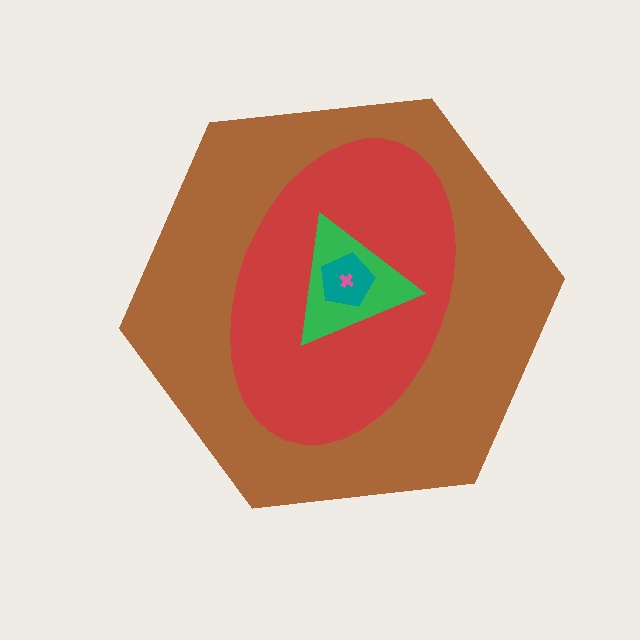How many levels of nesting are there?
5.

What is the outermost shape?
The brown hexagon.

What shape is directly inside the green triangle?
The teal pentagon.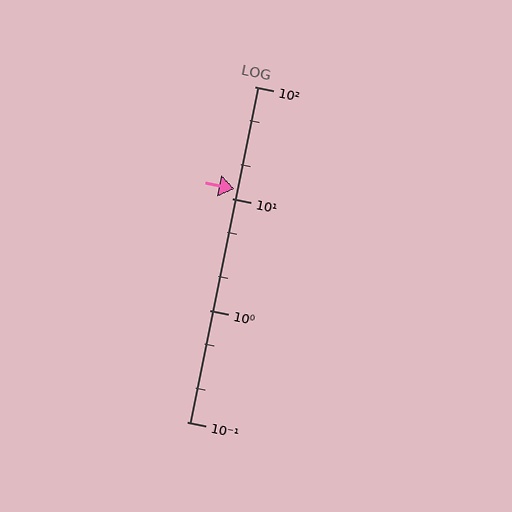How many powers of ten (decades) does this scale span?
The scale spans 3 decades, from 0.1 to 100.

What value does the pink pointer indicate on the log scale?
The pointer indicates approximately 12.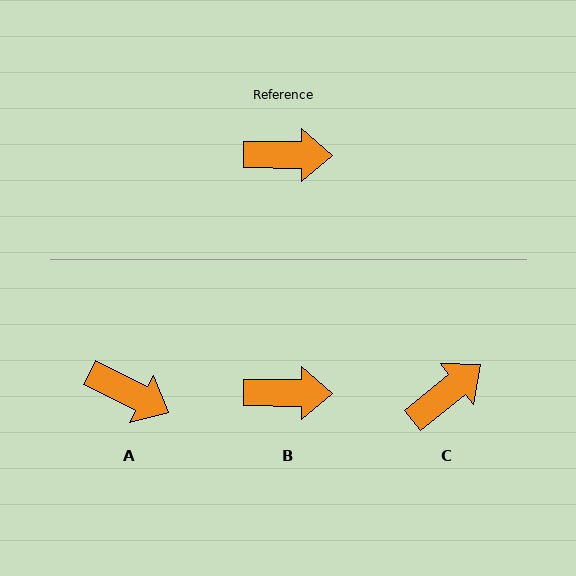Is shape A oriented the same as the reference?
No, it is off by about 27 degrees.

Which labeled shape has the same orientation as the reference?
B.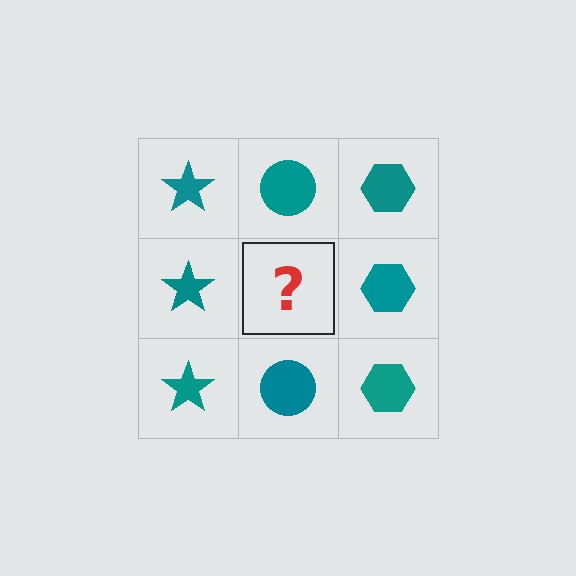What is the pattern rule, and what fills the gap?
The rule is that each column has a consistent shape. The gap should be filled with a teal circle.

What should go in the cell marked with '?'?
The missing cell should contain a teal circle.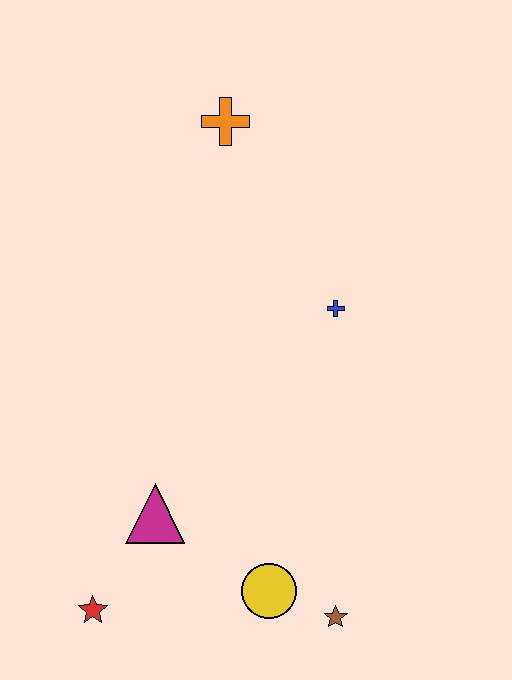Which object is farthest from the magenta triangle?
The orange cross is farthest from the magenta triangle.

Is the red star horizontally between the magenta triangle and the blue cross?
No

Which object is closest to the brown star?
The yellow circle is closest to the brown star.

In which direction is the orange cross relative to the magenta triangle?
The orange cross is above the magenta triangle.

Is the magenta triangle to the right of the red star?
Yes